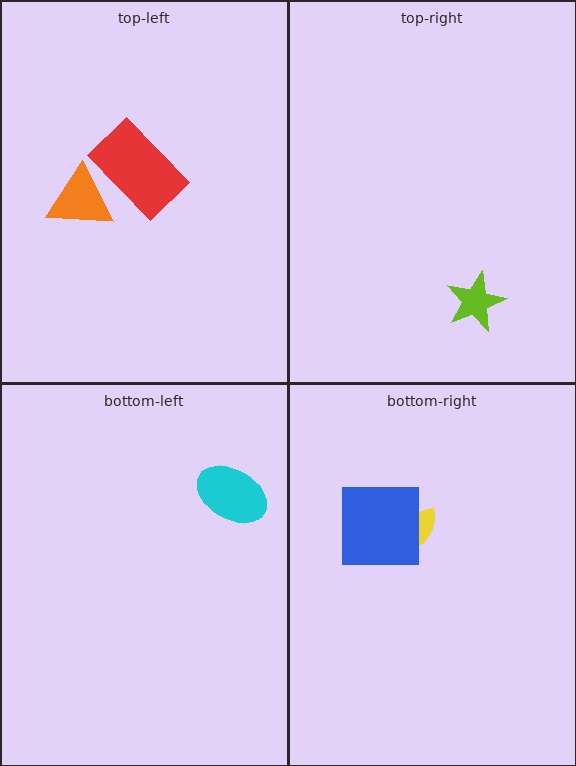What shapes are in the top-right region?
The lime star.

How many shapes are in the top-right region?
1.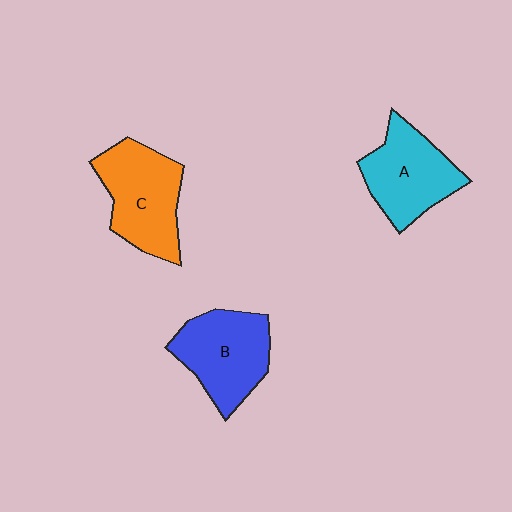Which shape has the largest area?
Shape C (orange).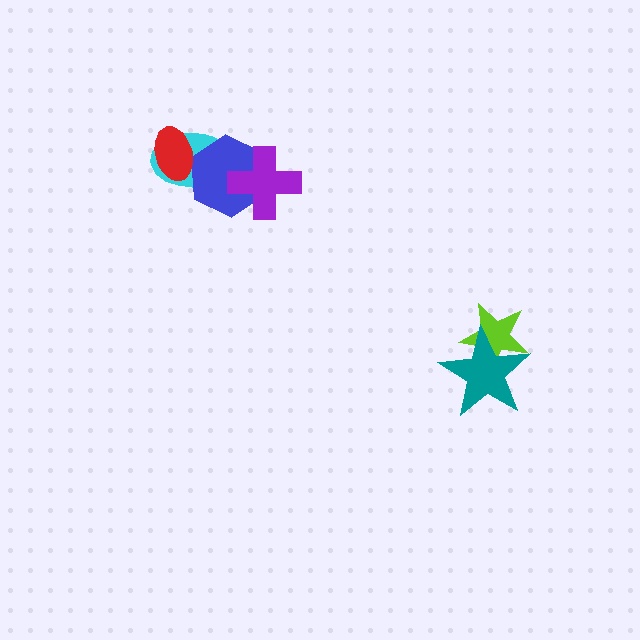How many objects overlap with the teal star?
1 object overlaps with the teal star.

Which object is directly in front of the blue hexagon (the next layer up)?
The purple cross is directly in front of the blue hexagon.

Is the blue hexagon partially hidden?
Yes, it is partially covered by another shape.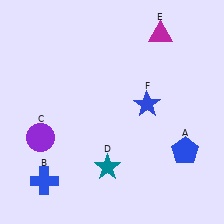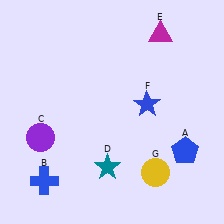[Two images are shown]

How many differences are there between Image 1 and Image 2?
There is 1 difference between the two images.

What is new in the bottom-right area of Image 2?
A yellow circle (G) was added in the bottom-right area of Image 2.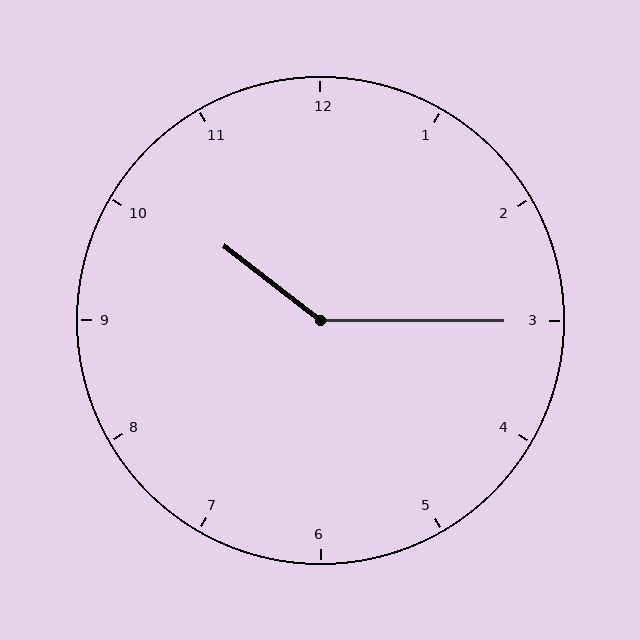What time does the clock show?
10:15.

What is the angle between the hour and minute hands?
Approximately 142 degrees.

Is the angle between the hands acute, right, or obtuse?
It is obtuse.